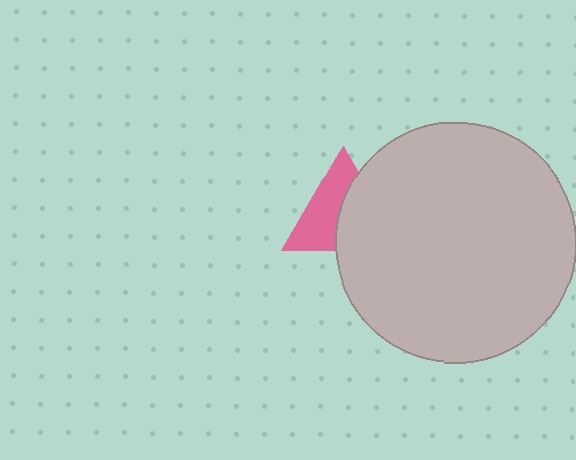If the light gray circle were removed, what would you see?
You would see the complete pink triangle.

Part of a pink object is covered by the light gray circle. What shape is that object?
It is a triangle.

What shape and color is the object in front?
The object in front is a light gray circle.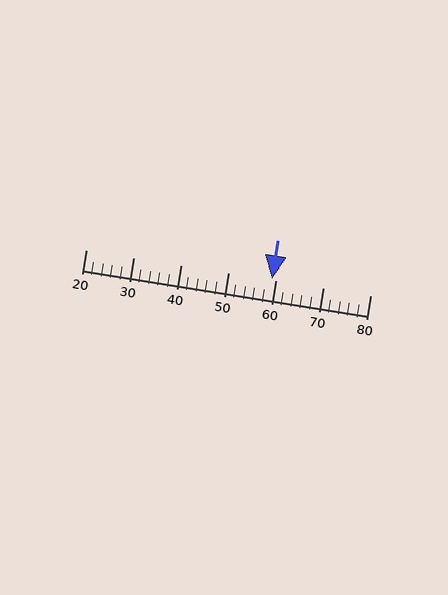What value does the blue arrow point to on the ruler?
The blue arrow points to approximately 59.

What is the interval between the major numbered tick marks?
The major tick marks are spaced 10 units apart.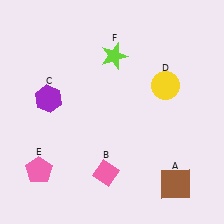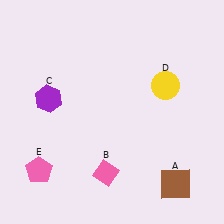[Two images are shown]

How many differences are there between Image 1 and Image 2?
There is 1 difference between the two images.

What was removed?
The lime star (F) was removed in Image 2.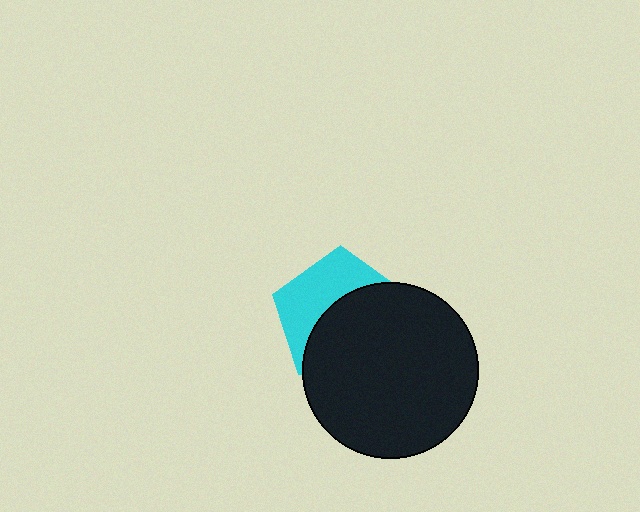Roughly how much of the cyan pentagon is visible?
A small part of it is visible (roughly 42%).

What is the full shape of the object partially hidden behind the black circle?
The partially hidden object is a cyan pentagon.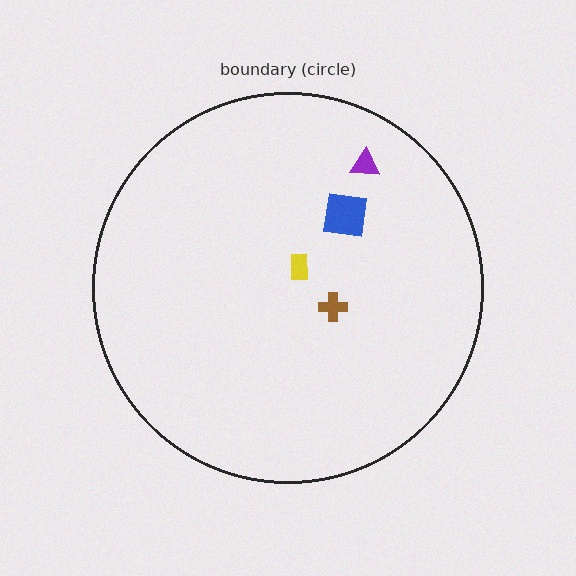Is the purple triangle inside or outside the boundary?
Inside.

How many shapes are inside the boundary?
4 inside, 0 outside.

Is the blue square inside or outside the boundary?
Inside.